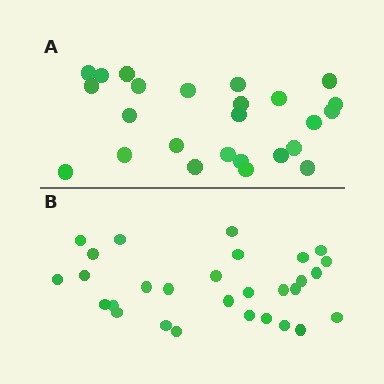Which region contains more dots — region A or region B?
Region B (the bottom region) has more dots.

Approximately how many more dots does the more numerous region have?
Region B has about 4 more dots than region A.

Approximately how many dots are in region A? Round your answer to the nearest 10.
About 20 dots. (The exact count is 25, which rounds to 20.)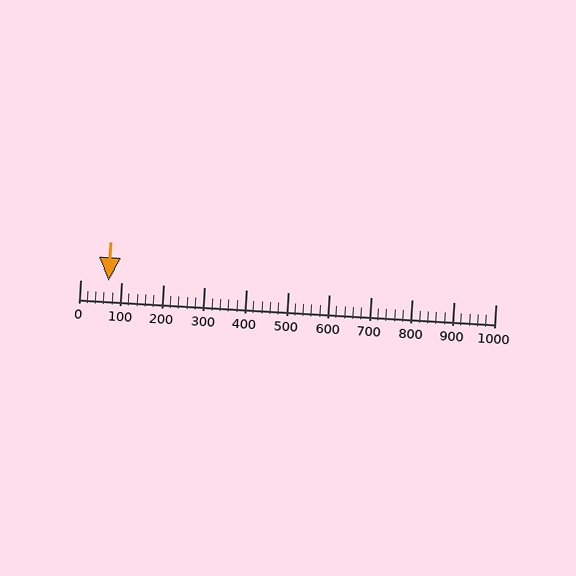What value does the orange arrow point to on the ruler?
The orange arrow points to approximately 68.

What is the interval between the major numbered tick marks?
The major tick marks are spaced 100 units apart.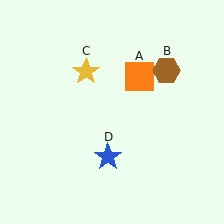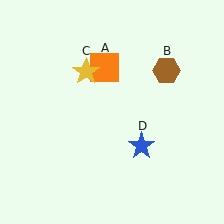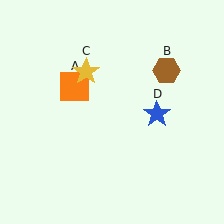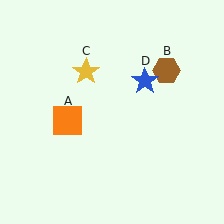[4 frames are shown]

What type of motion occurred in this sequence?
The orange square (object A), blue star (object D) rotated counterclockwise around the center of the scene.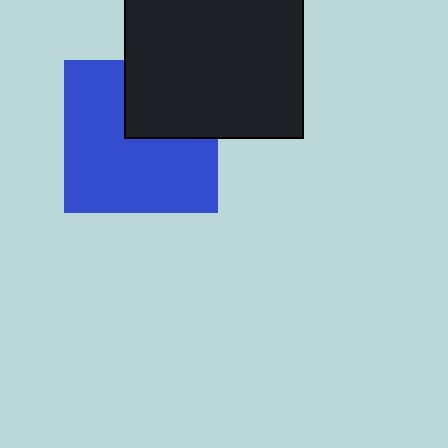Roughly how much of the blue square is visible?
Most of it is visible (roughly 68%).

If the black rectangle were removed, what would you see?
You would see the complete blue square.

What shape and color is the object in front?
The object in front is a black rectangle.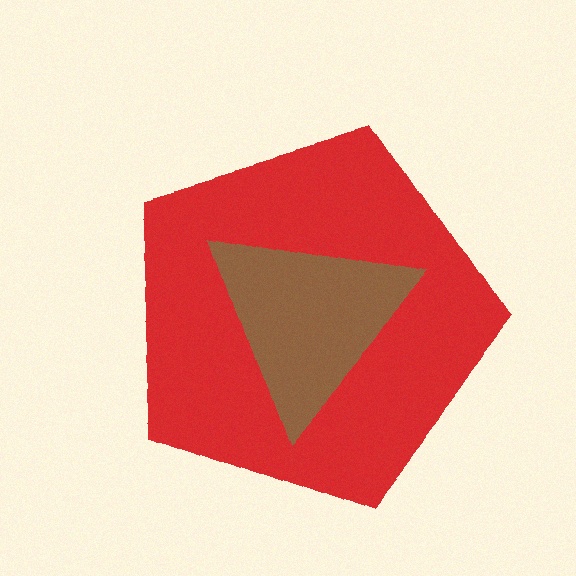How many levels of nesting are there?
2.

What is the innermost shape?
The brown triangle.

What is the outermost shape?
The red pentagon.